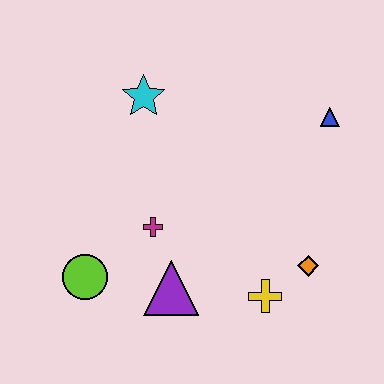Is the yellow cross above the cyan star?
No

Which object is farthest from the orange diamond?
The cyan star is farthest from the orange diamond.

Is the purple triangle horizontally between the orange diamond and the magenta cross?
Yes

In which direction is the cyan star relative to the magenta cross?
The cyan star is above the magenta cross.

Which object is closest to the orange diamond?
The yellow cross is closest to the orange diamond.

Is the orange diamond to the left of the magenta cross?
No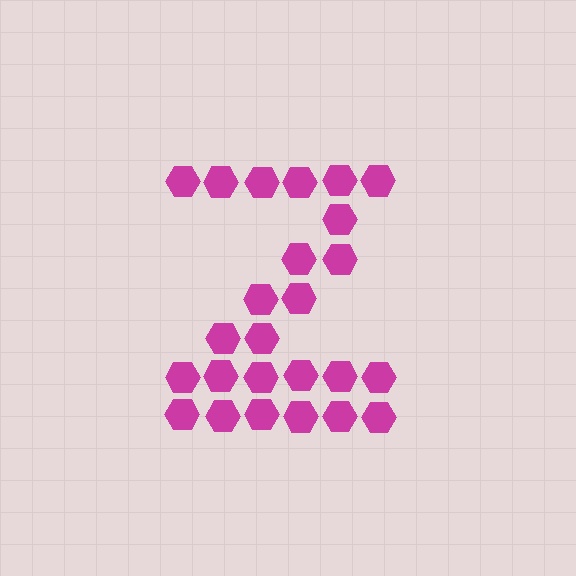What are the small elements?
The small elements are hexagons.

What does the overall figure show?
The overall figure shows the letter Z.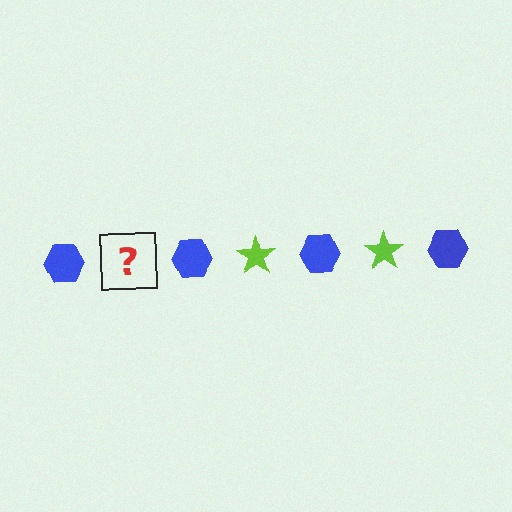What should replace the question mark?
The question mark should be replaced with a lime star.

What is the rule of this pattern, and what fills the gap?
The rule is that the pattern alternates between blue hexagon and lime star. The gap should be filled with a lime star.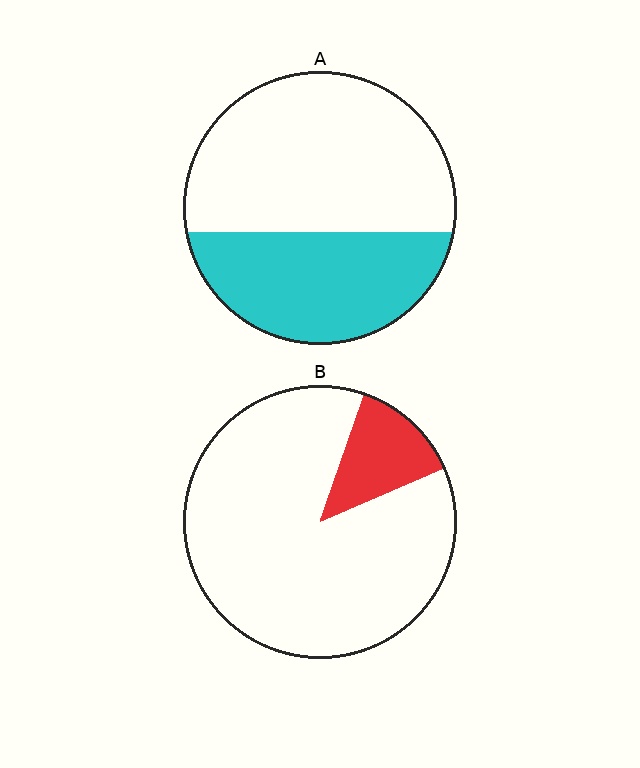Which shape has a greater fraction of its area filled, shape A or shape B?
Shape A.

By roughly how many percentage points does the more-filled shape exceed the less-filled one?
By roughly 25 percentage points (A over B).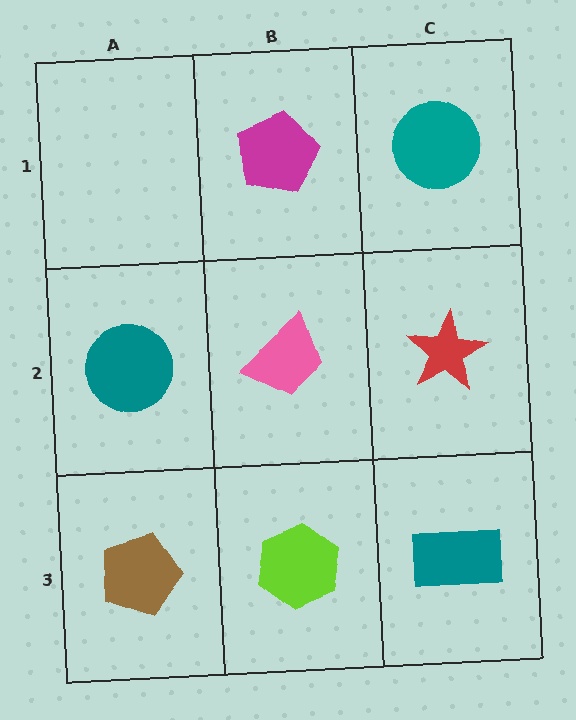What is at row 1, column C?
A teal circle.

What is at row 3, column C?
A teal rectangle.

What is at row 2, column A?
A teal circle.